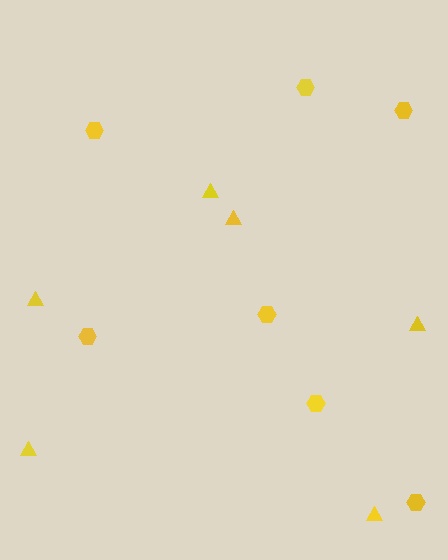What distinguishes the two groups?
There are 2 groups: one group of hexagons (7) and one group of triangles (6).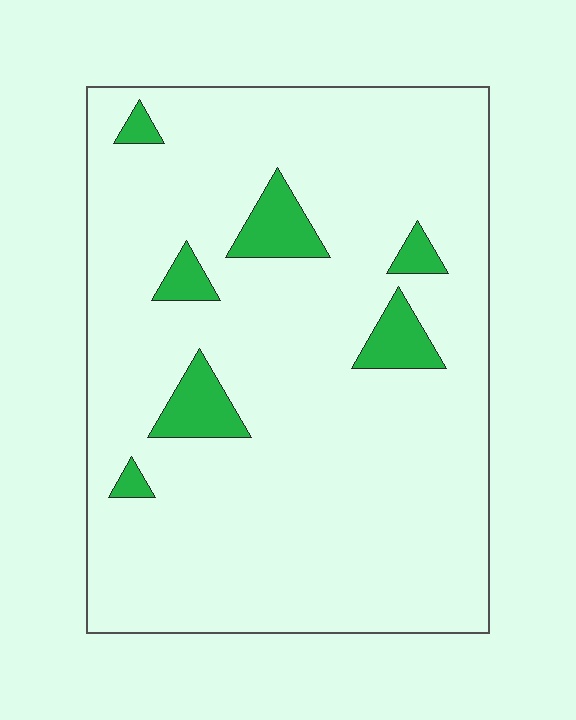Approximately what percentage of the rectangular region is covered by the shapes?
Approximately 10%.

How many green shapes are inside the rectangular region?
7.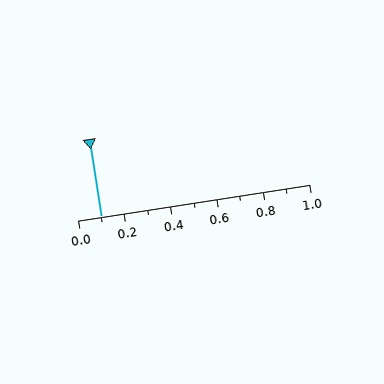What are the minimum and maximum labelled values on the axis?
The axis runs from 0.0 to 1.0.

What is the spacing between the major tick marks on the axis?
The major ticks are spaced 0.2 apart.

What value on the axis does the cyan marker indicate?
The marker indicates approximately 0.1.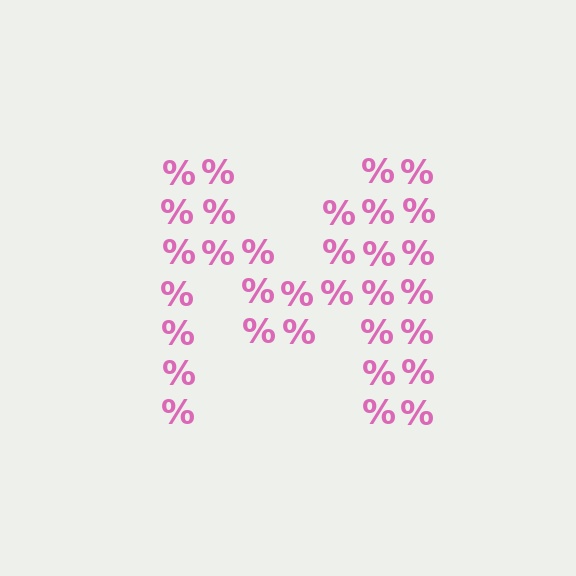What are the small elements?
The small elements are percent signs.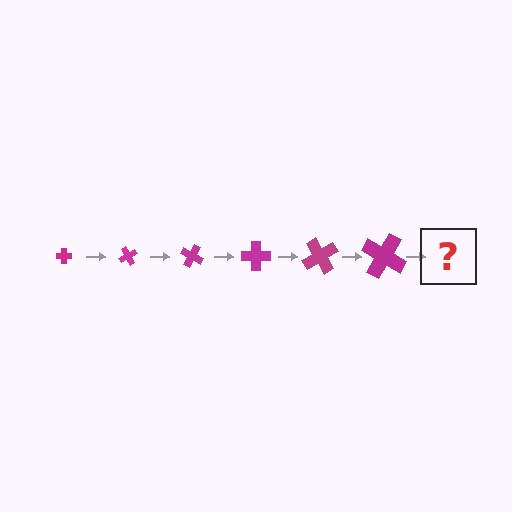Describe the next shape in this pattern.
It should be a cross, larger than the previous one and rotated 360 degrees from the start.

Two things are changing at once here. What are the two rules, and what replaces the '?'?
The two rules are that the cross grows larger each step and it rotates 60 degrees each step. The '?' should be a cross, larger than the previous one and rotated 360 degrees from the start.